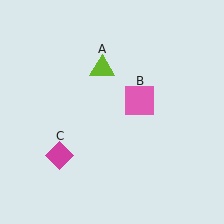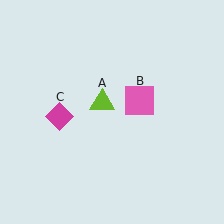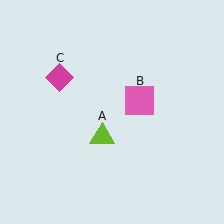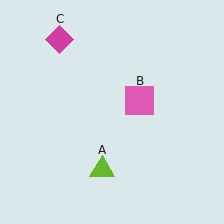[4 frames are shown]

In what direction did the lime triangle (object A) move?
The lime triangle (object A) moved down.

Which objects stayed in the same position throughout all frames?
Pink square (object B) remained stationary.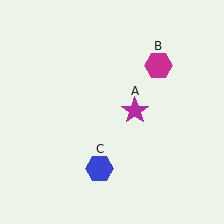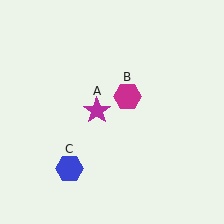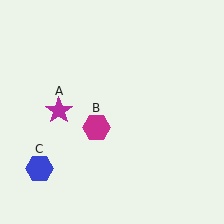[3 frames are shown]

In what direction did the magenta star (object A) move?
The magenta star (object A) moved left.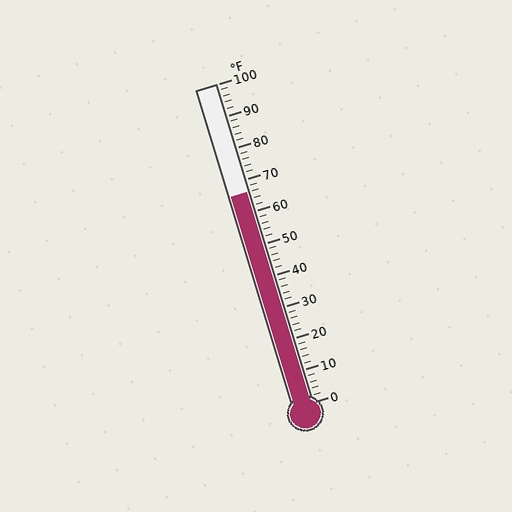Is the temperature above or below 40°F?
The temperature is above 40°F.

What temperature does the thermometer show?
The thermometer shows approximately 66°F.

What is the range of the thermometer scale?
The thermometer scale ranges from 0°F to 100°F.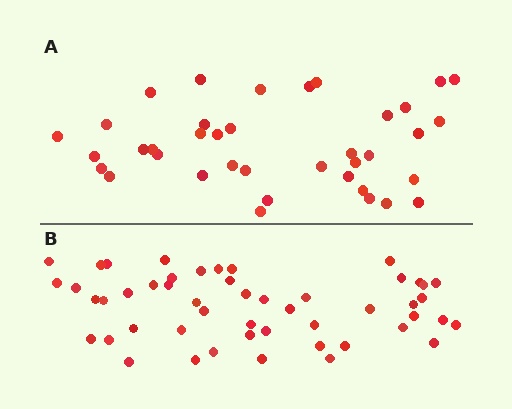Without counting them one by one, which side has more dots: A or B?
Region B (the bottom region) has more dots.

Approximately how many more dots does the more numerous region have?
Region B has roughly 12 or so more dots than region A.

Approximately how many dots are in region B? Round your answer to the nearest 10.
About 50 dots.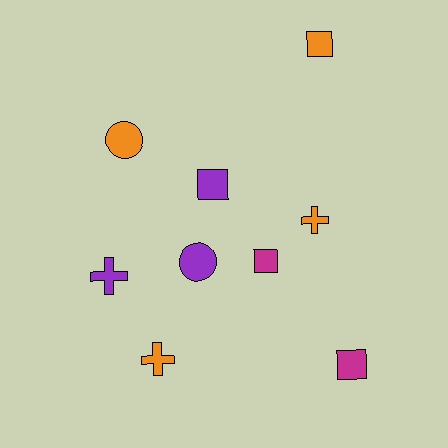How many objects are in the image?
There are 9 objects.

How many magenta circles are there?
There are no magenta circles.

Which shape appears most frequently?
Square, with 4 objects.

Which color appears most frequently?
Orange, with 4 objects.